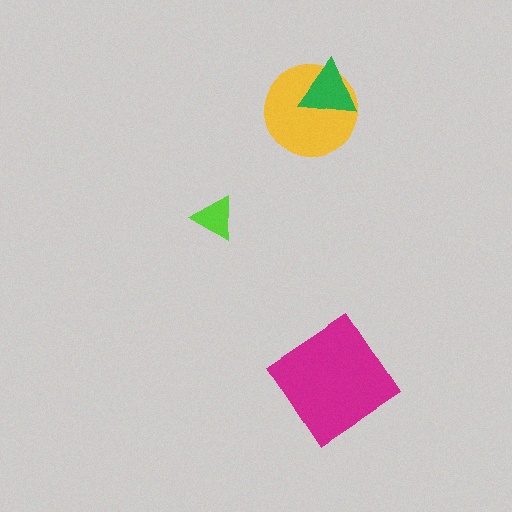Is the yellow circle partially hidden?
Yes, it is partially covered by another shape.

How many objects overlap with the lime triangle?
0 objects overlap with the lime triangle.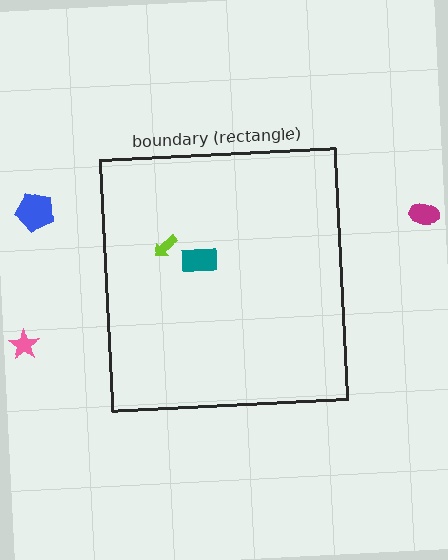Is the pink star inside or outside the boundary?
Outside.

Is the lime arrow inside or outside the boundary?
Inside.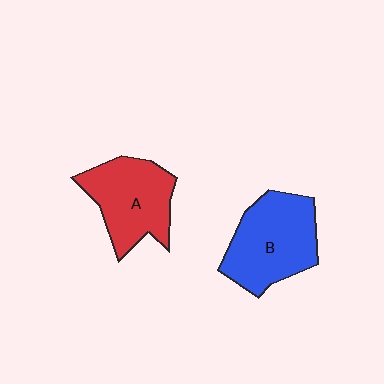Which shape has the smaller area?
Shape A (red).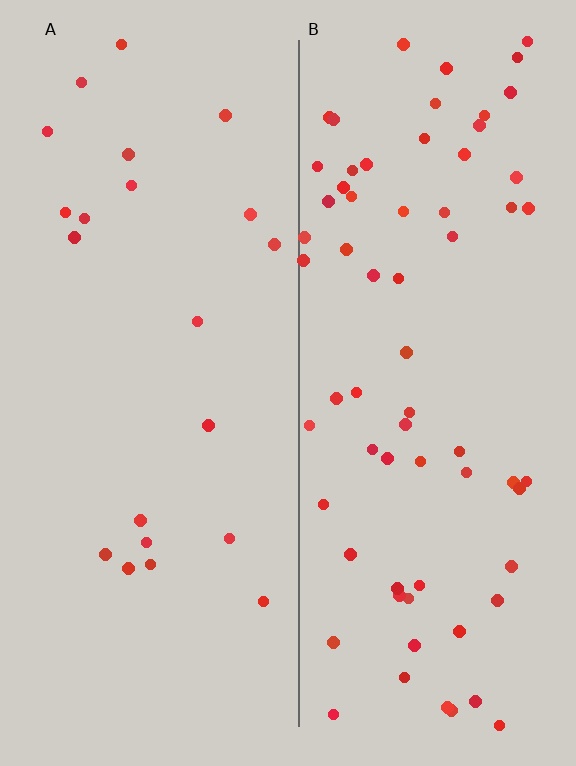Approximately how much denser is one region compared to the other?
Approximately 3.3× — region B over region A.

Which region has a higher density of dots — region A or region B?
B (the right).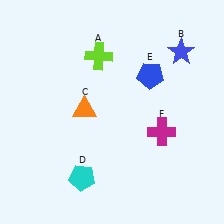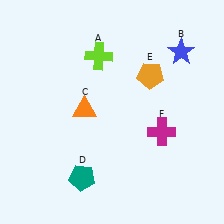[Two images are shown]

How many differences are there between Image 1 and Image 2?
There are 2 differences between the two images.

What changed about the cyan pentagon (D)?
In Image 1, D is cyan. In Image 2, it changed to teal.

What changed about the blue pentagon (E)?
In Image 1, E is blue. In Image 2, it changed to orange.